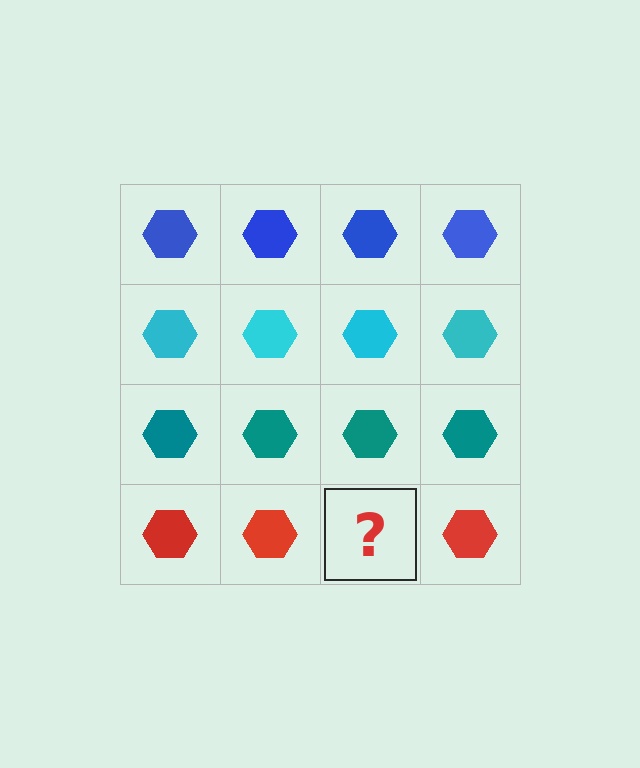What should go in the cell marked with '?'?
The missing cell should contain a red hexagon.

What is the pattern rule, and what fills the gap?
The rule is that each row has a consistent color. The gap should be filled with a red hexagon.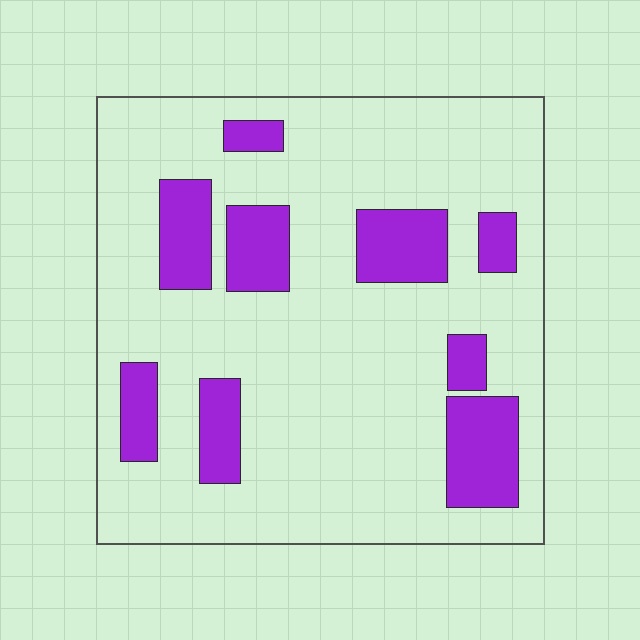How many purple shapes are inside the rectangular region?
9.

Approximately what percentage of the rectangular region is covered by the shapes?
Approximately 20%.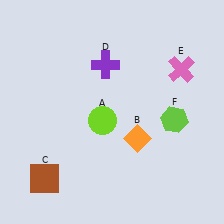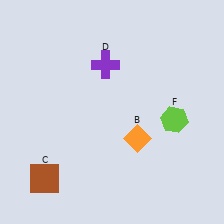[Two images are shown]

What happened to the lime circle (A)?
The lime circle (A) was removed in Image 2. It was in the bottom-left area of Image 1.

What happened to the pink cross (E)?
The pink cross (E) was removed in Image 2. It was in the top-right area of Image 1.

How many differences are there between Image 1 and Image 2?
There are 2 differences between the two images.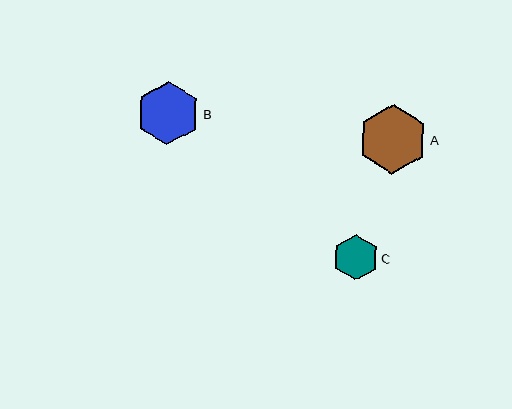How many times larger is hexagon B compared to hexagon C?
Hexagon B is approximately 1.4 times the size of hexagon C.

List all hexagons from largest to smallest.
From largest to smallest: A, B, C.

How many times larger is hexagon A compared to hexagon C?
Hexagon A is approximately 1.5 times the size of hexagon C.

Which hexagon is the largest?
Hexagon A is the largest with a size of approximately 69 pixels.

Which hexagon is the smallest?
Hexagon C is the smallest with a size of approximately 45 pixels.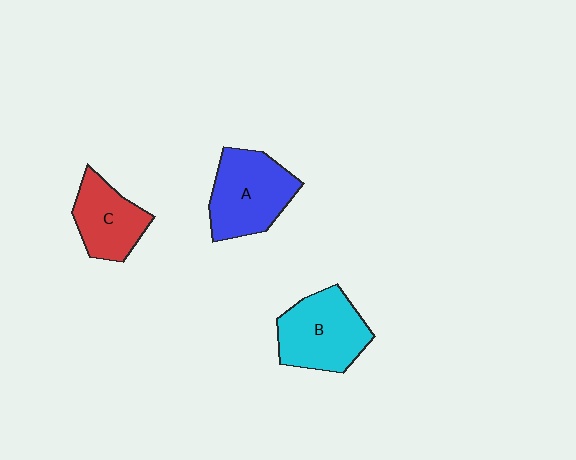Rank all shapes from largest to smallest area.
From largest to smallest: A (blue), B (cyan), C (red).